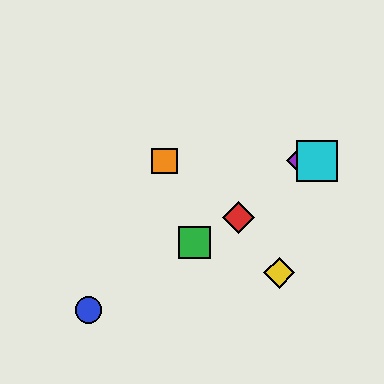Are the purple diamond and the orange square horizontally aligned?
Yes, both are at y≈161.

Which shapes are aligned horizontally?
The purple diamond, the orange square, the cyan square are aligned horizontally.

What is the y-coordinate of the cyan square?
The cyan square is at y≈161.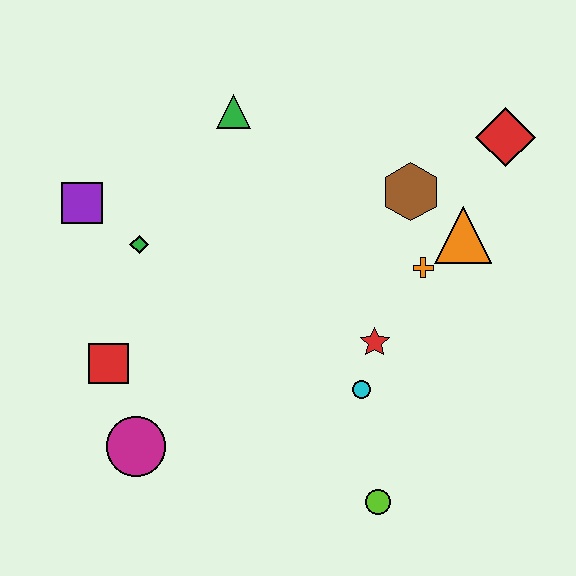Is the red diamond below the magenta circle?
No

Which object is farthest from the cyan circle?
The purple square is farthest from the cyan circle.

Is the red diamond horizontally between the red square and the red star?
No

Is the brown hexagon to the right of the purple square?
Yes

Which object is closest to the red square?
The magenta circle is closest to the red square.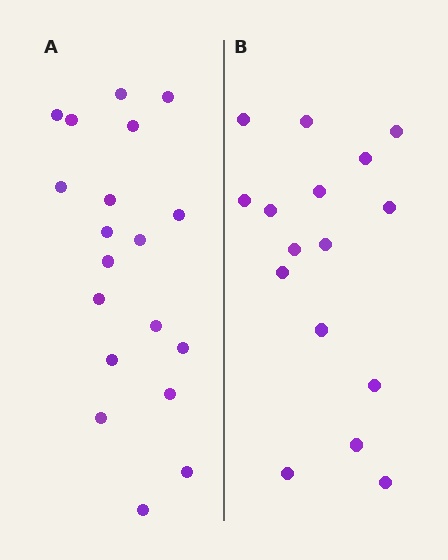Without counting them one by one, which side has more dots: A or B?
Region A (the left region) has more dots.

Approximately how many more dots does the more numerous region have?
Region A has just a few more — roughly 2 or 3 more dots than region B.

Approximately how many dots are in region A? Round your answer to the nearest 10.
About 20 dots. (The exact count is 19, which rounds to 20.)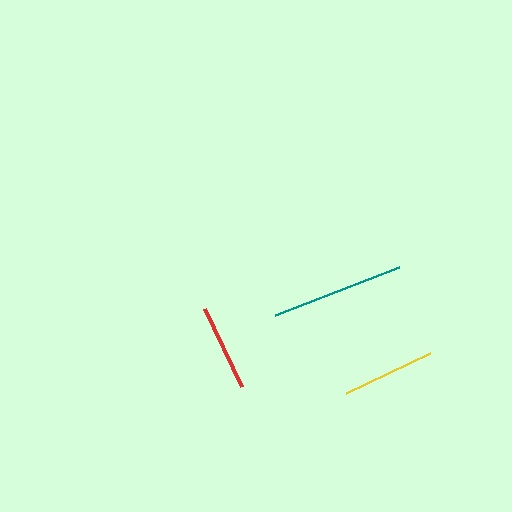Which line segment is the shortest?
The red line is the shortest at approximately 87 pixels.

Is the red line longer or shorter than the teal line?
The teal line is longer than the red line.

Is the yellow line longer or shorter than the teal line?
The teal line is longer than the yellow line.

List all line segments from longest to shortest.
From longest to shortest: teal, yellow, red.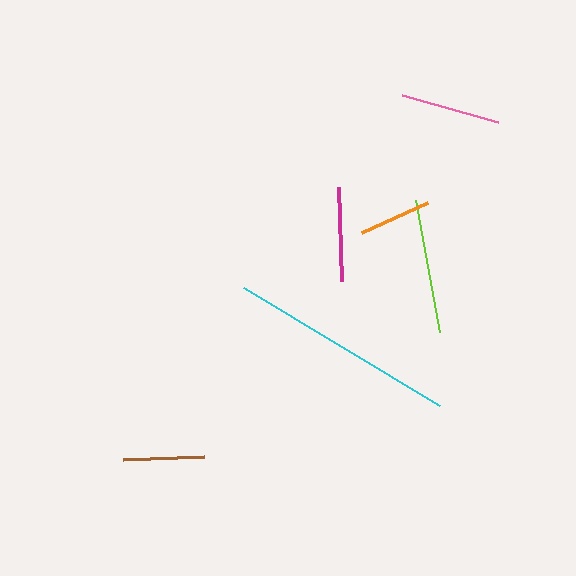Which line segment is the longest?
The cyan line is the longest at approximately 229 pixels.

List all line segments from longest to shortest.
From longest to shortest: cyan, lime, pink, magenta, brown, orange.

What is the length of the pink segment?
The pink segment is approximately 99 pixels long.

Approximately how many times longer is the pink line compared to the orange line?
The pink line is approximately 1.4 times the length of the orange line.